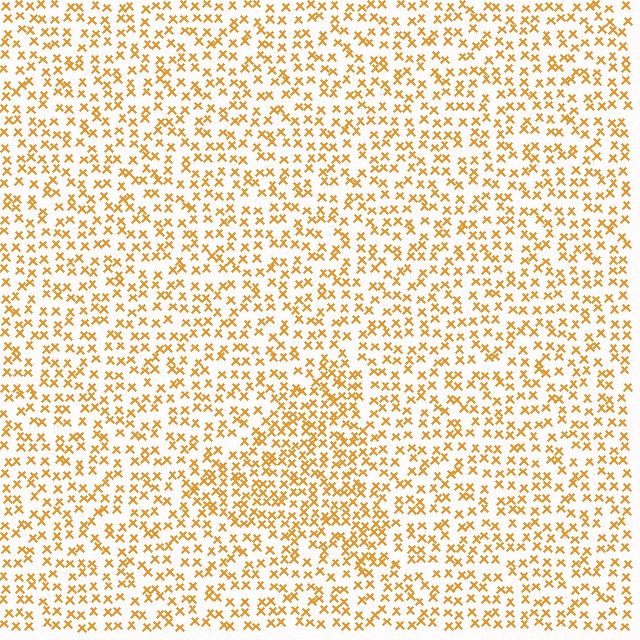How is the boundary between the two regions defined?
The boundary is defined by a change in element density (approximately 1.6x ratio). All elements are the same color, size, and shape.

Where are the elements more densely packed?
The elements are more densely packed inside the triangle boundary.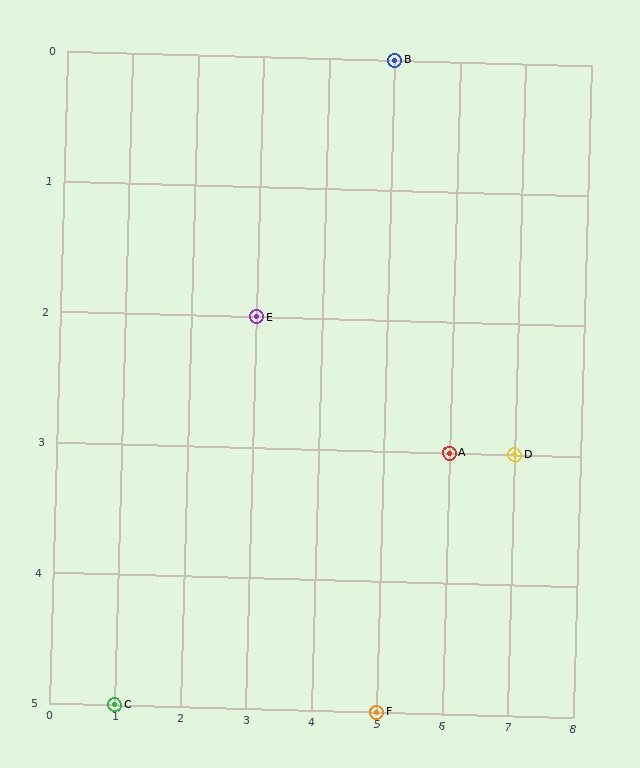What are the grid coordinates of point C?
Point C is at grid coordinates (1, 5).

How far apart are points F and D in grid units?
Points F and D are 2 columns and 2 rows apart (about 2.8 grid units diagonally).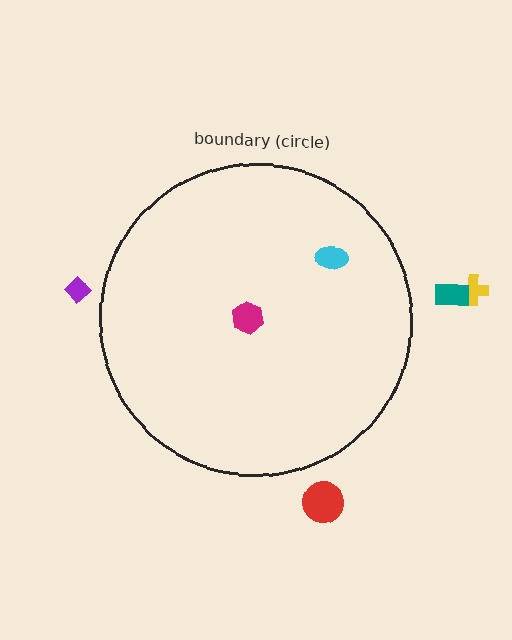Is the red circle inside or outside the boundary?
Outside.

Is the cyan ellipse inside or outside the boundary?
Inside.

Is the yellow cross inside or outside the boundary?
Outside.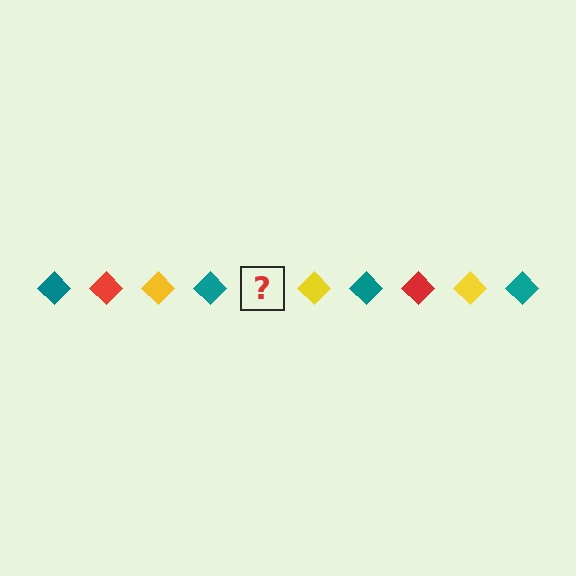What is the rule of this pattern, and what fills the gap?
The rule is that the pattern cycles through teal, red, yellow diamonds. The gap should be filled with a red diamond.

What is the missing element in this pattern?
The missing element is a red diamond.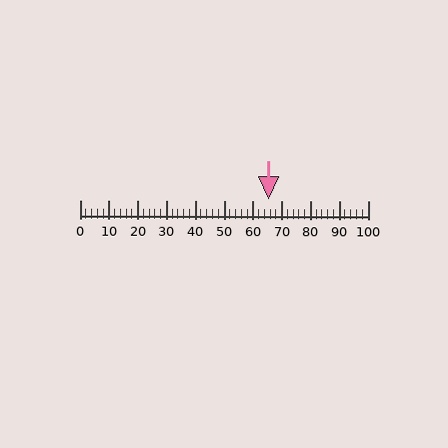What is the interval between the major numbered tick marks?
The major tick marks are spaced 10 units apart.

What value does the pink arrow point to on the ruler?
The pink arrow points to approximately 65.